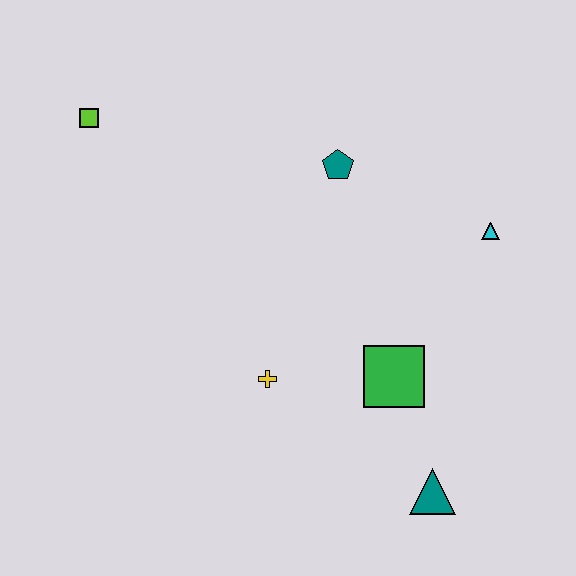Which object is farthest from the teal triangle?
The lime square is farthest from the teal triangle.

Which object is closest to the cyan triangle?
The teal pentagon is closest to the cyan triangle.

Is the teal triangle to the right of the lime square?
Yes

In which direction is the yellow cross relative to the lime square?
The yellow cross is below the lime square.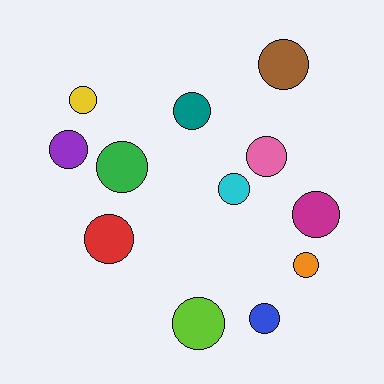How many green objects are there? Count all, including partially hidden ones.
There is 1 green object.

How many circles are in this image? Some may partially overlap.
There are 12 circles.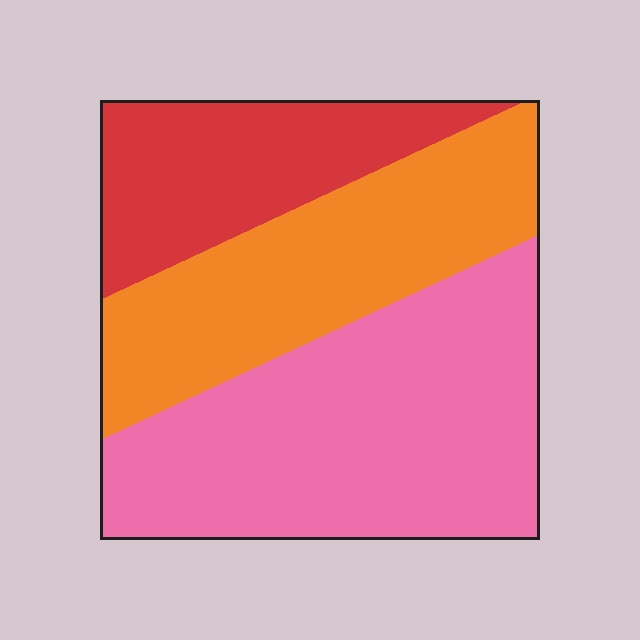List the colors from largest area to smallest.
From largest to smallest: pink, orange, red.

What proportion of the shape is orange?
Orange takes up about one third (1/3) of the shape.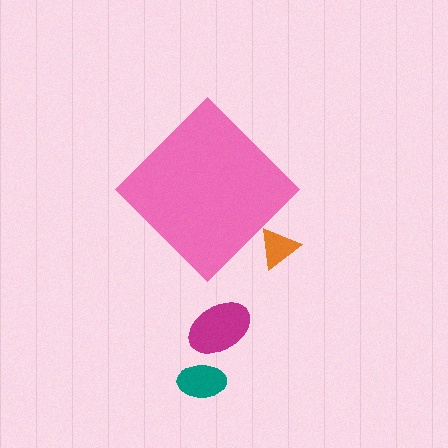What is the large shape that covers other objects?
A pink diamond.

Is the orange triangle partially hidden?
Yes, the orange triangle is partially hidden behind the pink diamond.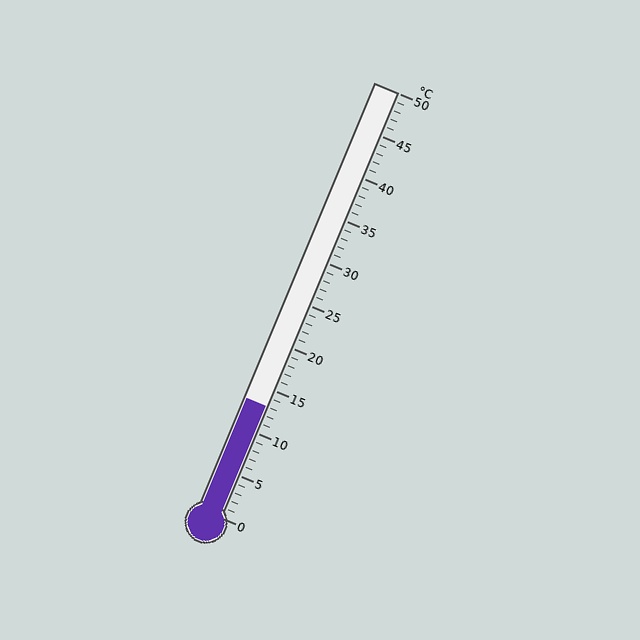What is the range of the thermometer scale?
The thermometer scale ranges from 0°C to 50°C.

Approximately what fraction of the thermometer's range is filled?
The thermometer is filled to approximately 25% of its range.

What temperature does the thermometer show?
The thermometer shows approximately 13°C.